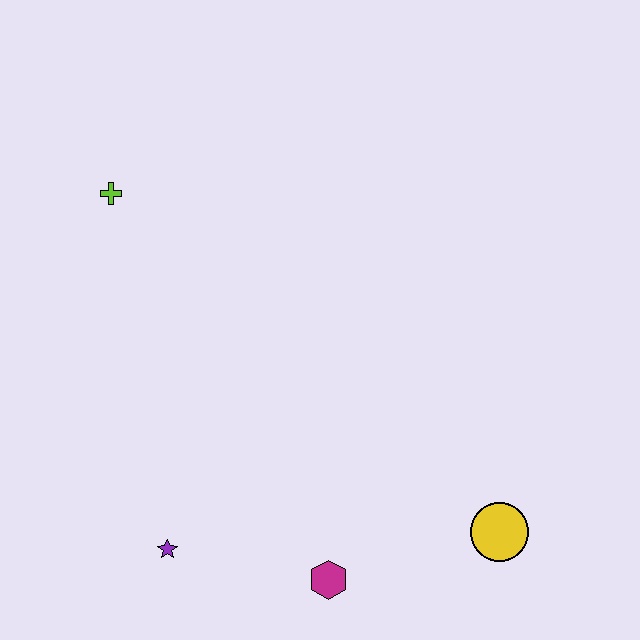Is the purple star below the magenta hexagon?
No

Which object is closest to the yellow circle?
The magenta hexagon is closest to the yellow circle.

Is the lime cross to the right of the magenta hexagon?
No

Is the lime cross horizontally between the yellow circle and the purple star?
No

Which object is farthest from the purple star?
The lime cross is farthest from the purple star.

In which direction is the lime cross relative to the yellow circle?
The lime cross is to the left of the yellow circle.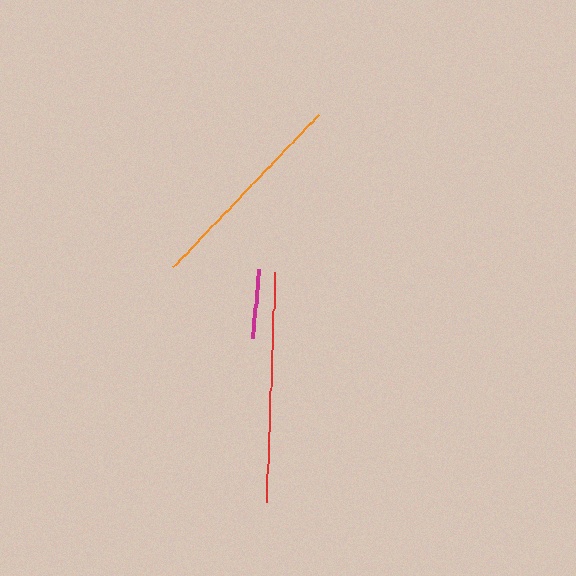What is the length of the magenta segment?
The magenta segment is approximately 69 pixels long.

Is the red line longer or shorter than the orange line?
The red line is longer than the orange line.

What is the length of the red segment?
The red segment is approximately 230 pixels long.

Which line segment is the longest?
The red line is the longest at approximately 230 pixels.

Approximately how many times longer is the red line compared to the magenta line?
The red line is approximately 3.3 times the length of the magenta line.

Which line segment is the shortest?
The magenta line is the shortest at approximately 69 pixels.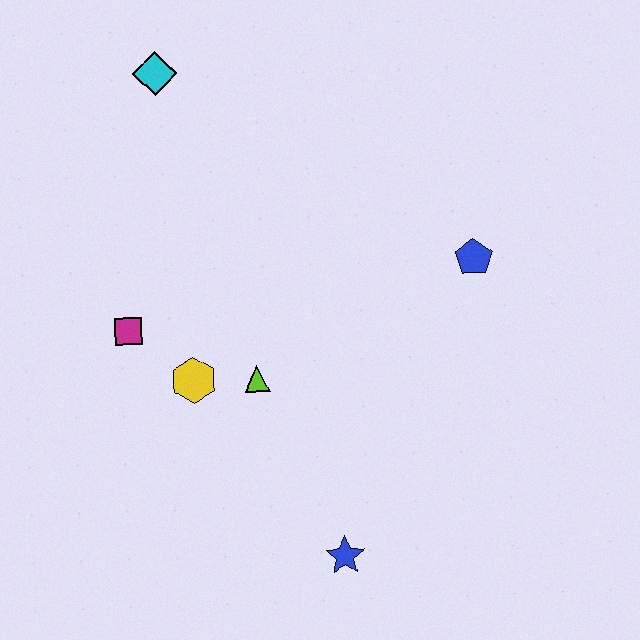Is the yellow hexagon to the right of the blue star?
No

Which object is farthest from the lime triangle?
The cyan diamond is farthest from the lime triangle.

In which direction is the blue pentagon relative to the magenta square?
The blue pentagon is to the right of the magenta square.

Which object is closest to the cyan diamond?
The magenta square is closest to the cyan diamond.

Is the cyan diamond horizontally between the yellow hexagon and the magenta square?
Yes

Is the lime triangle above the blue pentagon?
No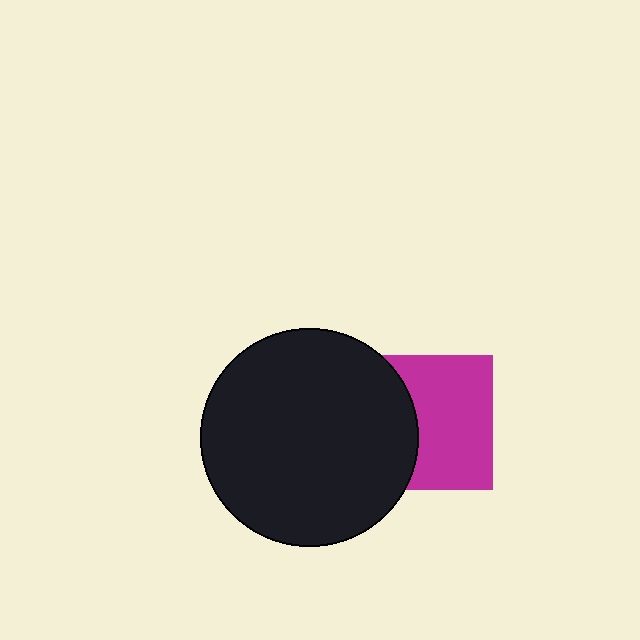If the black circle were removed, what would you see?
You would see the complete magenta square.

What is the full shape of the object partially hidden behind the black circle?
The partially hidden object is a magenta square.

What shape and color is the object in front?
The object in front is a black circle.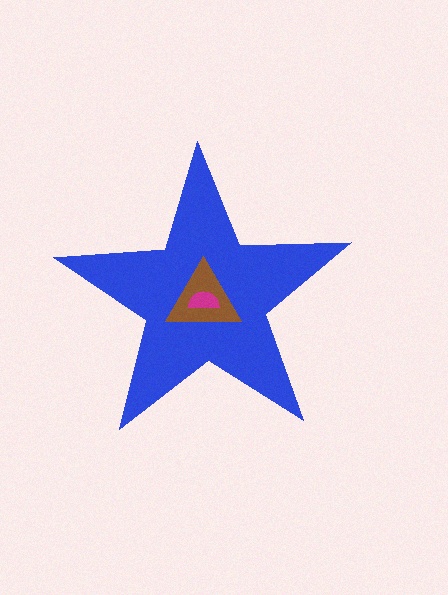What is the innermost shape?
The magenta semicircle.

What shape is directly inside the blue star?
The brown triangle.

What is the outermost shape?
The blue star.